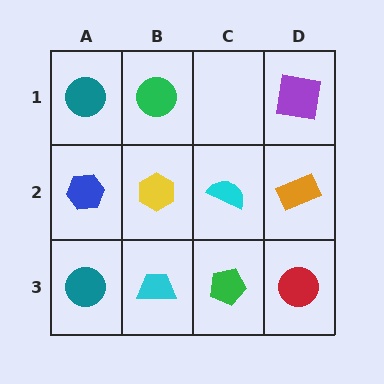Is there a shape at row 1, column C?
No, that cell is empty.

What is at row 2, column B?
A yellow hexagon.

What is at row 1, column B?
A green circle.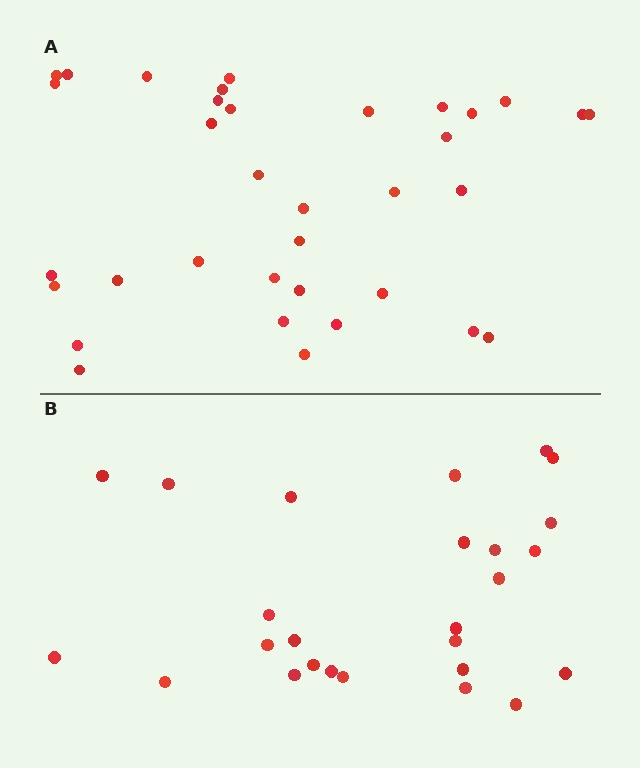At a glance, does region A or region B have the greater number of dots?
Region A (the top region) has more dots.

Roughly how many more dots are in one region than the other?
Region A has roughly 8 or so more dots than region B.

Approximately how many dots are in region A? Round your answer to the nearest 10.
About 40 dots. (The exact count is 35, which rounds to 40.)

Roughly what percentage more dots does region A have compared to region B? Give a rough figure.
About 35% more.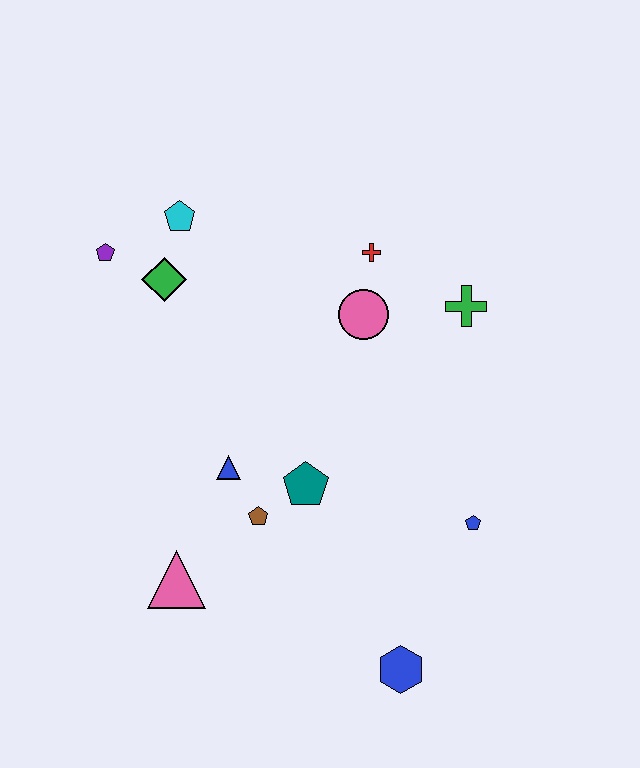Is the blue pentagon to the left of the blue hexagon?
No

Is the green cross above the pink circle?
Yes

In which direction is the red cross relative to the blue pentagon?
The red cross is above the blue pentagon.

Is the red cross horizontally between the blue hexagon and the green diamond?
Yes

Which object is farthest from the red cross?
The blue hexagon is farthest from the red cross.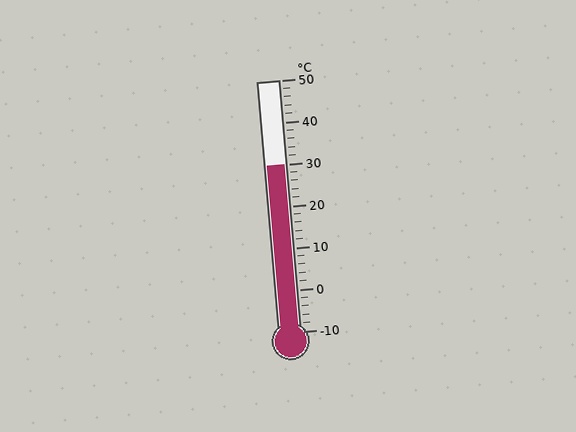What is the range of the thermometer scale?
The thermometer scale ranges from -10°C to 50°C.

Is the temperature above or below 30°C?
The temperature is at 30°C.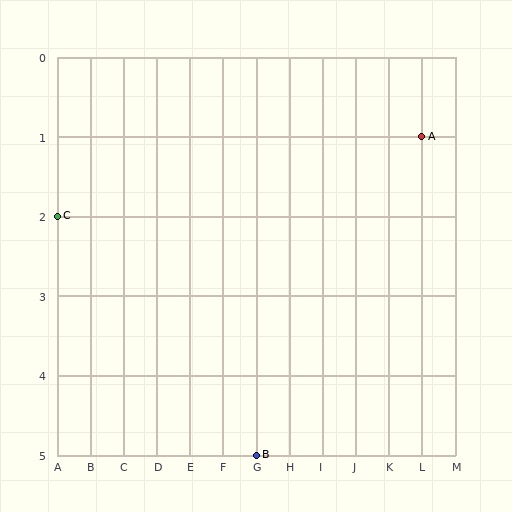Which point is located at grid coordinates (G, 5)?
Point B is at (G, 5).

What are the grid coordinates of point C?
Point C is at grid coordinates (A, 2).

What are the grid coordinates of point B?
Point B is at grid coordinates (G, 5).